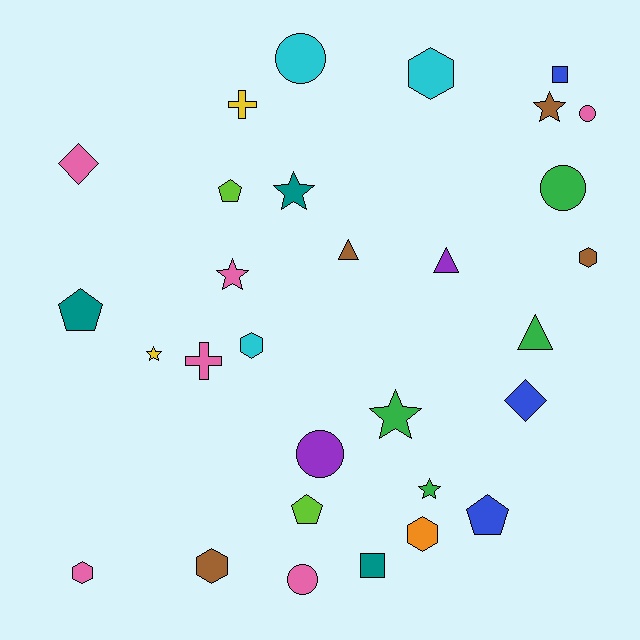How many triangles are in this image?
There are 3 triangles.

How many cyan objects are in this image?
There are 3 cyan objects.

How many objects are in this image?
There are 30 objects.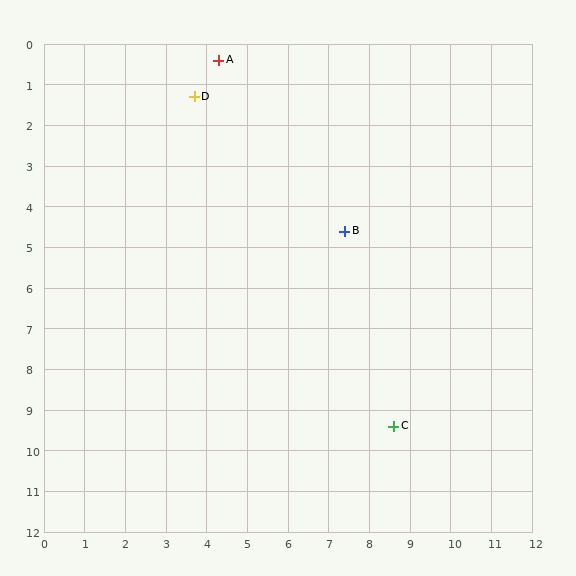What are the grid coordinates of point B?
Point B is at approximately (7.4, 4.6).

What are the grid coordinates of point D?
Point D is at approximately (3.7, 1.3).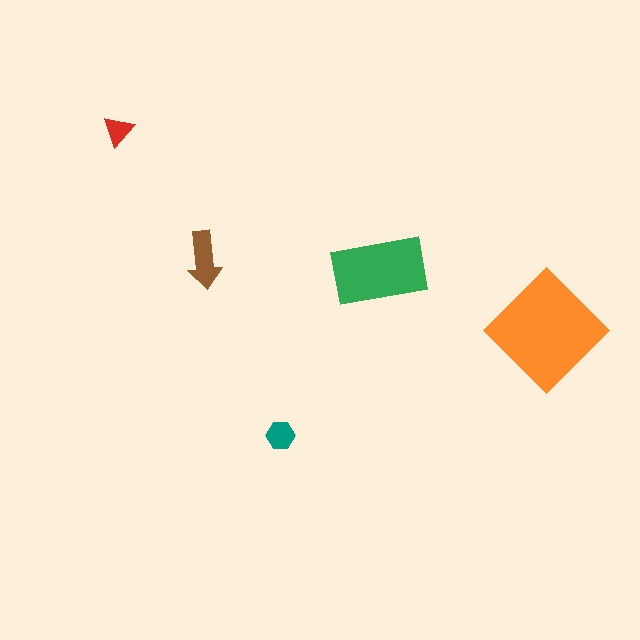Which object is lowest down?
The teal hexagon is bottommost.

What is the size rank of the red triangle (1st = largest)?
5th.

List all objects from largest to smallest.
The orange diamond, the green rectangle, the brown arrow, the teal hexagon, the red triangle.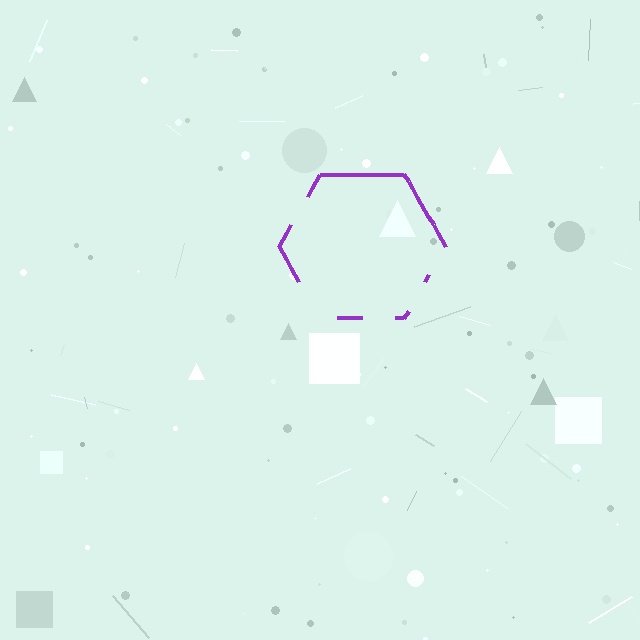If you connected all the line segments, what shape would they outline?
They would outline a hexagon.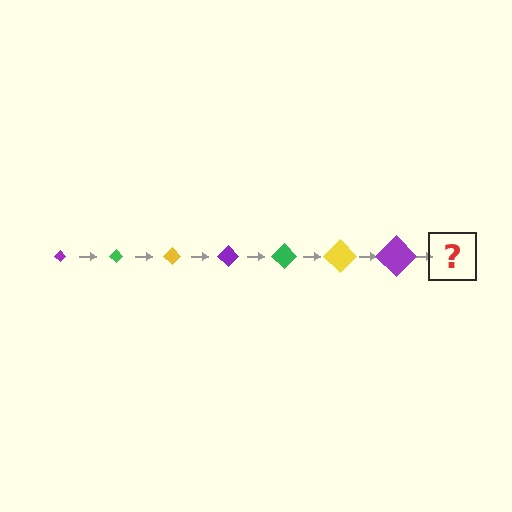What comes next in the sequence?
The next element should be a green diamond, larger than the previous one.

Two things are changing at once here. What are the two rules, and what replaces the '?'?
The two rules are that the diamond grows larger each step and the color cycles through purple, green, and yellow. The '?' should be a green diamond, larger than the previous one.